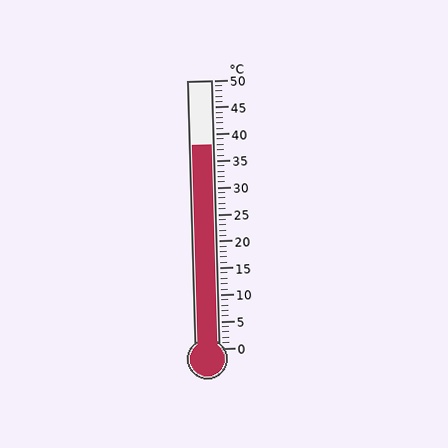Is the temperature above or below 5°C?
The temperature is above 5°C.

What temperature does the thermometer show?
The thermometer shows approximately 38°C.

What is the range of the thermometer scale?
The thermometer scale ranges from 0°C to 50°C.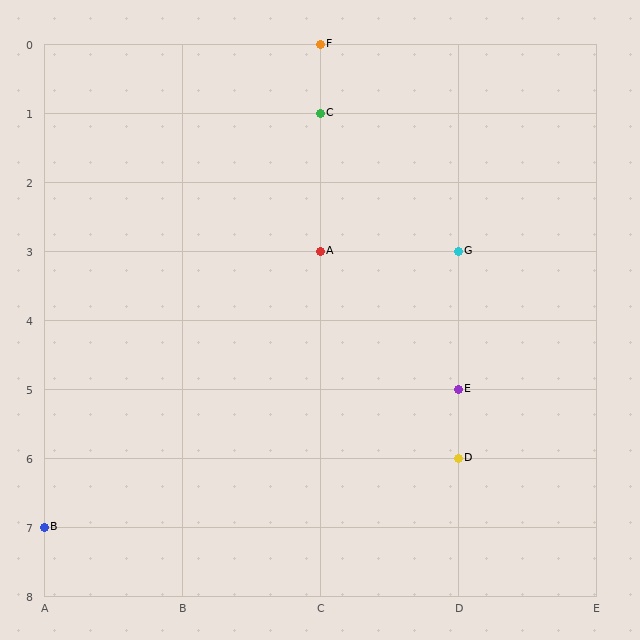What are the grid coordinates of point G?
Point G is at grid coordinates (D, 3).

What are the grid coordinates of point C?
Point C is at grid coordinates (C, 1).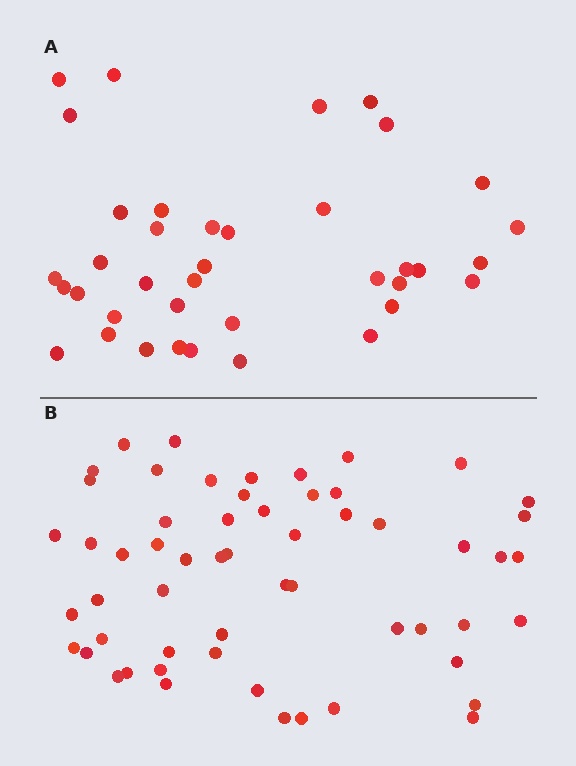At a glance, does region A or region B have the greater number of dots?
Region B (the bottom region) has more dots.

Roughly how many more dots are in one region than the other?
Region B has approximately 20 more dots than region A.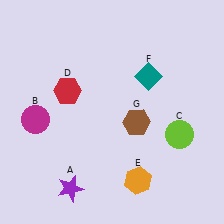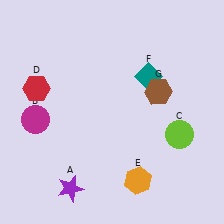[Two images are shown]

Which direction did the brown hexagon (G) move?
The brown hexagon (G) moved up.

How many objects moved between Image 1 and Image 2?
2 objects moved between the two images.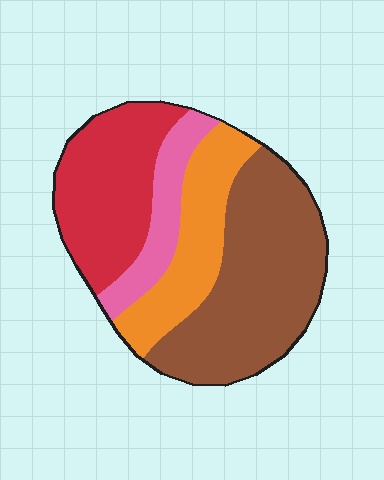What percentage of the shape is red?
Red takes up between a sixth and a third of the shape.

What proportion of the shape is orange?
Orange takes up about one fifth (1/5) of the shape.